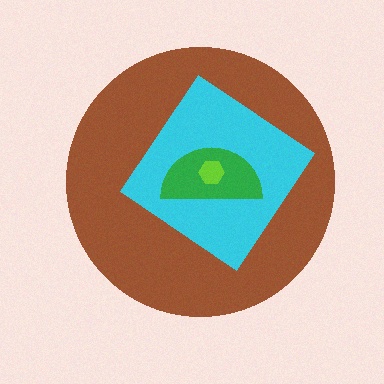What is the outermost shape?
The brown circle.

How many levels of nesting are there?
4.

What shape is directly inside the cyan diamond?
The green semicircle.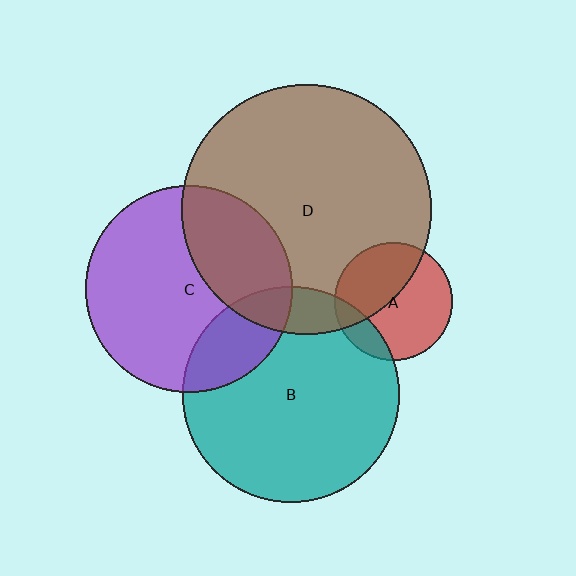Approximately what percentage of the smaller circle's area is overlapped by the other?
Approximately 45%.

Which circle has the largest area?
Circle D (brown).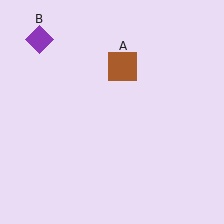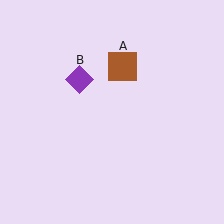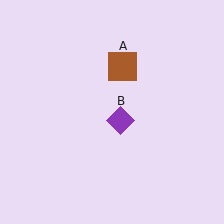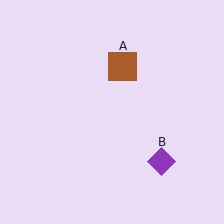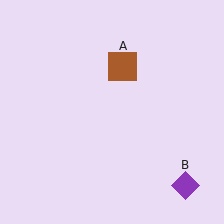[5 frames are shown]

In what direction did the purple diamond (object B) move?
The purple diamond (object B) moved down and to the right.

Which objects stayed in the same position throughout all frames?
Brown square (object A) remained stationary.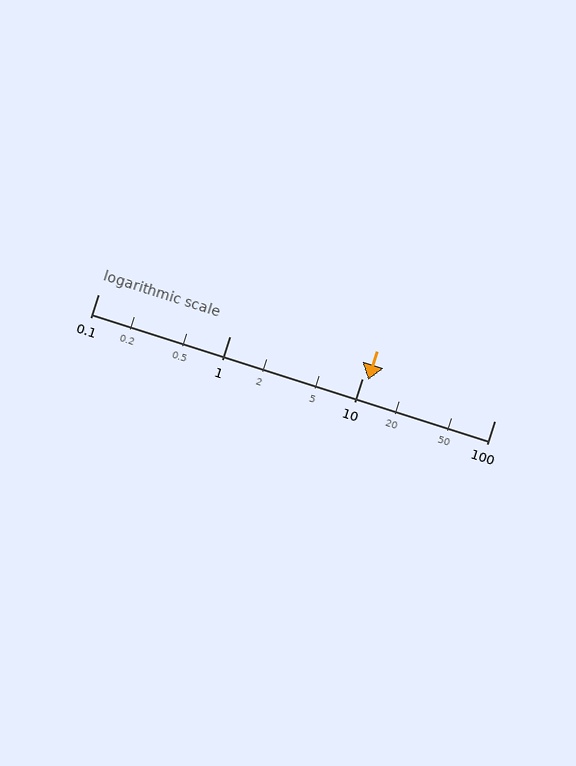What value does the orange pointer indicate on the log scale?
The pointer indicates approximately 11.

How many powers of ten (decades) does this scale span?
The scale spans 3 decades, from 0.1 to 100.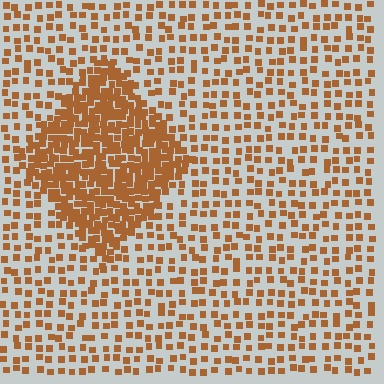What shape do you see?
I see a diamond.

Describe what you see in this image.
The image contains small brown elements arranged at two different densities. A diamond-shaped region is visible where the elements are more densely packed than the surrounding area.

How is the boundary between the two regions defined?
The boundary is defined by a change in element density (approximately 2.7x ratio). All elements are the same color, size, and shape.